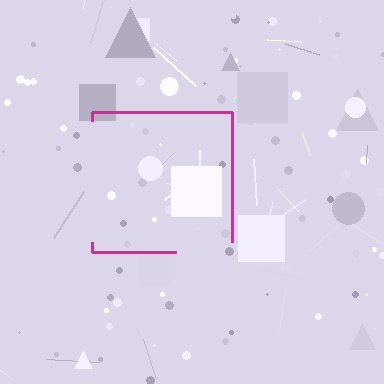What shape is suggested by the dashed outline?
The dashed outline suggests a square.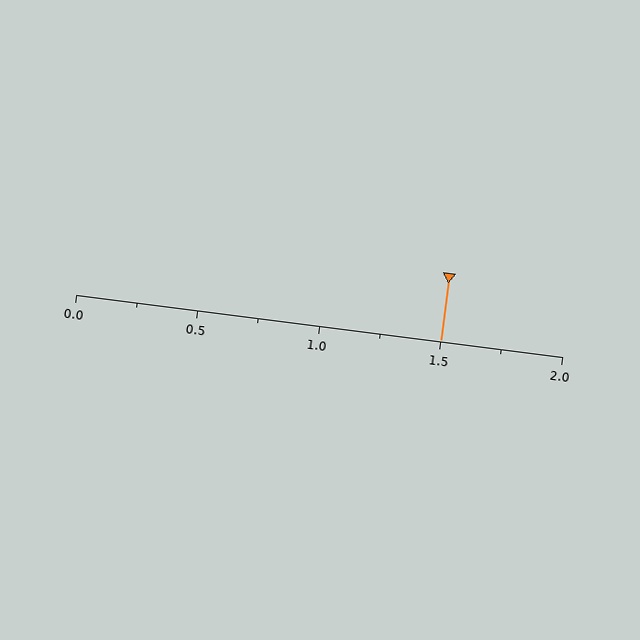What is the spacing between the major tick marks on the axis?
The major ticks are spaced 0.5 apart.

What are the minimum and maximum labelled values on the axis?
The axis runs from 0.0 to 2.0.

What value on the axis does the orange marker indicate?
The marker indicates approximately 1.5.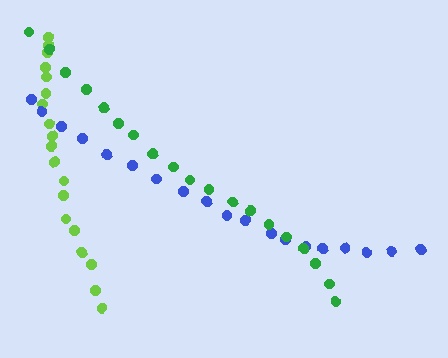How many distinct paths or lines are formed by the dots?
There are 3 distinct paths.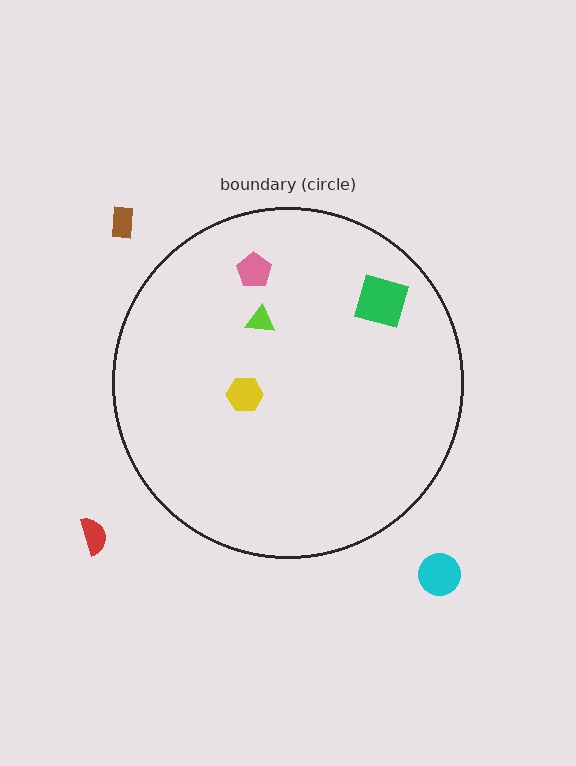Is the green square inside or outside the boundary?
Inside.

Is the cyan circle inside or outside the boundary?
Outside.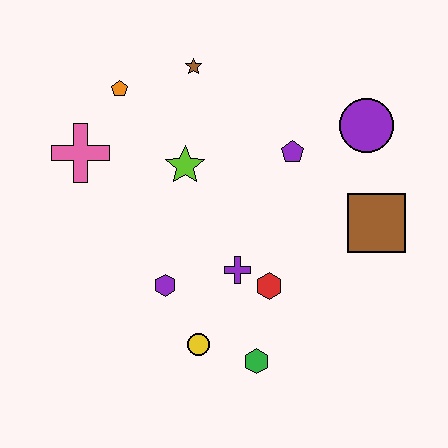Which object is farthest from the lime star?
The green hexagon is farthest from the lime star.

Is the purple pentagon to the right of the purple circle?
No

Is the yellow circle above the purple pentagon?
No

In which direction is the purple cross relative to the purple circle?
The purple cross is below the purple circle.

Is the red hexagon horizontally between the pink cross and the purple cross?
No